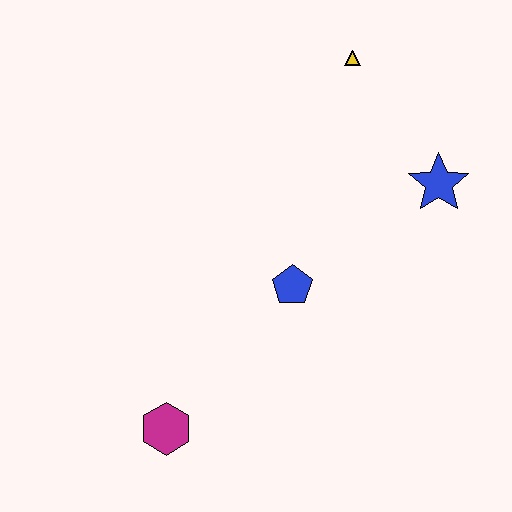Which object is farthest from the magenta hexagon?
The yellow triangle is farthest from the magenta hexagon.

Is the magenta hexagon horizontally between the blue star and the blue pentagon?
No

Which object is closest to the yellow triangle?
The blue star is closest to the yellow triangle.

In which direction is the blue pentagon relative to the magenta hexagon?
The blue pentagon is above the magenta hexagon.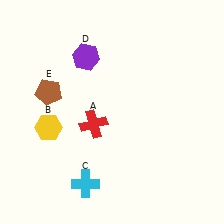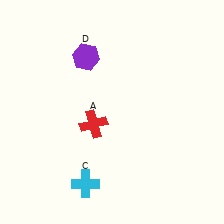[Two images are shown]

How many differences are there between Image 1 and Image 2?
There are 2 differences between the two images.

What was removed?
The yellow hexagon (B), the brown pentagon (E) were removed in Image 2.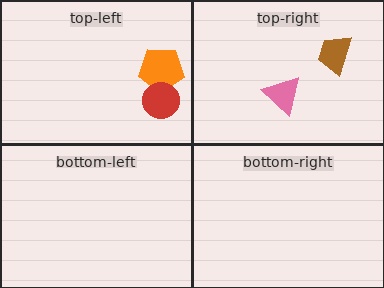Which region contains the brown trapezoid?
The top-right region.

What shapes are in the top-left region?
The orange pentagon, the red circle.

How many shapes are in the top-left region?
2.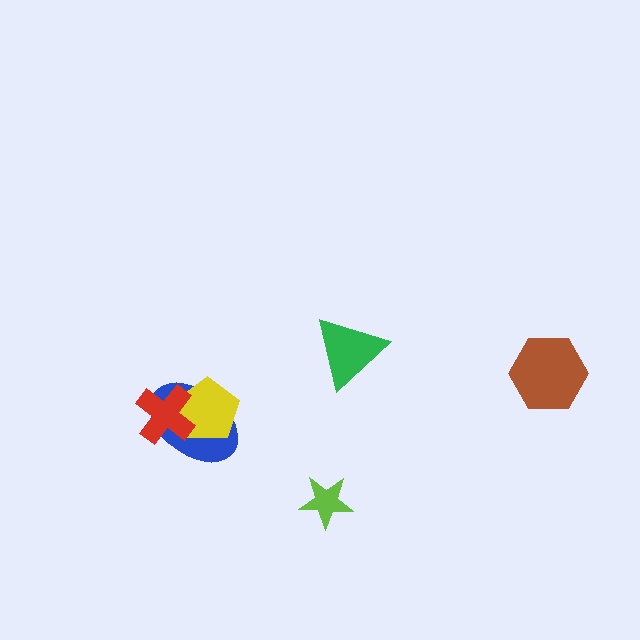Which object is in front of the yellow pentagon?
The red cross is in front of the yellow pentagon.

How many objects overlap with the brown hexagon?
0 objects overlap with the brown hexagon.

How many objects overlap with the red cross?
2 objects overlap with the red cross.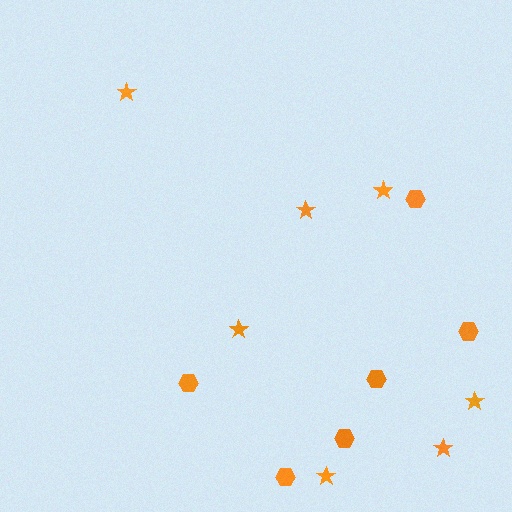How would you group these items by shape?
There are 2 groups: one group of hexagons (6) and one group of stars (7).